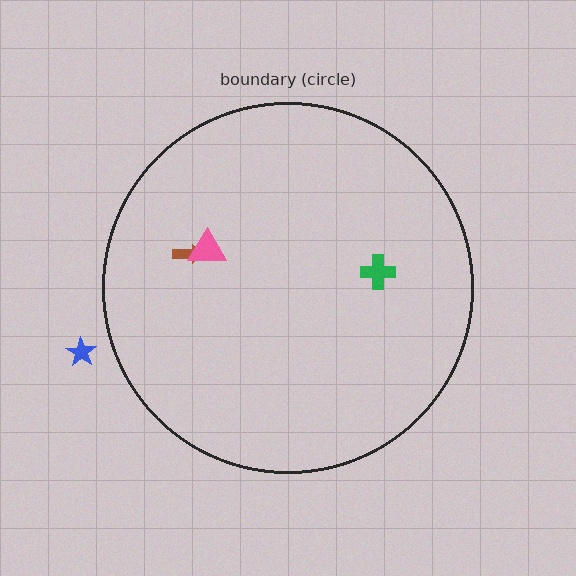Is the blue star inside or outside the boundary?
Outside.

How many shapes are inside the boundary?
3 inside, 1 outside.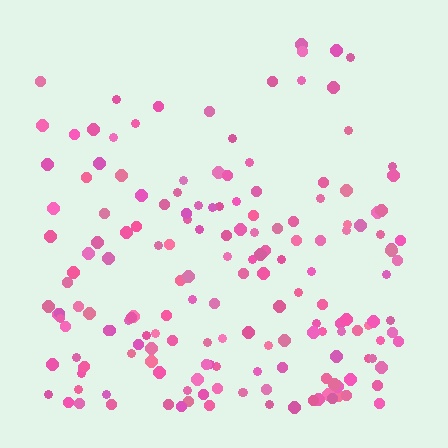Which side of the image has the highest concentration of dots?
The bottom.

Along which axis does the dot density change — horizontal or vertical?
Vertical.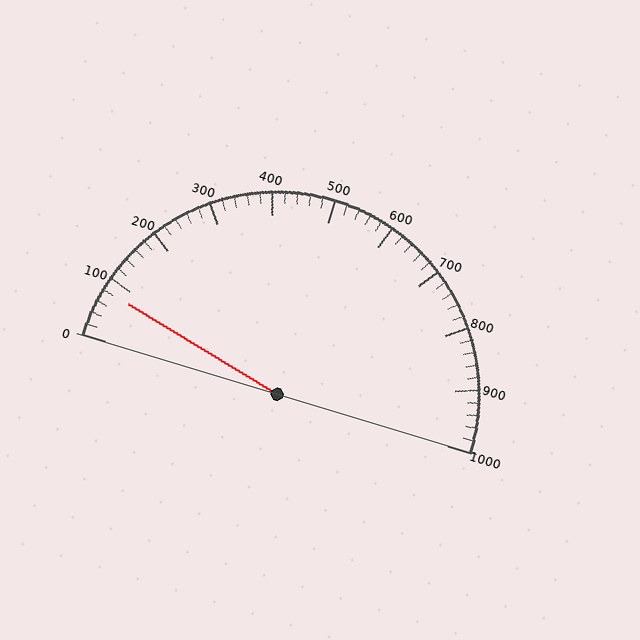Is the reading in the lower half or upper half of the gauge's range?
The reading is in the lower half of the range (0 to 1000).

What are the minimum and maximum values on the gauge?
The gauge ranges from 0 to 1000.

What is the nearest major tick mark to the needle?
The nearest major tick mark is 100.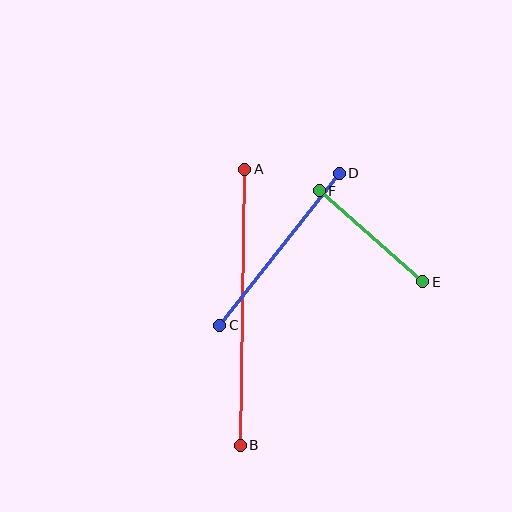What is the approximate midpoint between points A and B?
The midpoint is at approximately (243, 307) pixels.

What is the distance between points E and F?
The distance is approximately 138 pixels.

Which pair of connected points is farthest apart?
Points A and B are farthest apart.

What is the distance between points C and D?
The distance is approximately 193 pixels.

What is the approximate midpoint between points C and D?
The midpoint is at approximately (279, 249) pixels.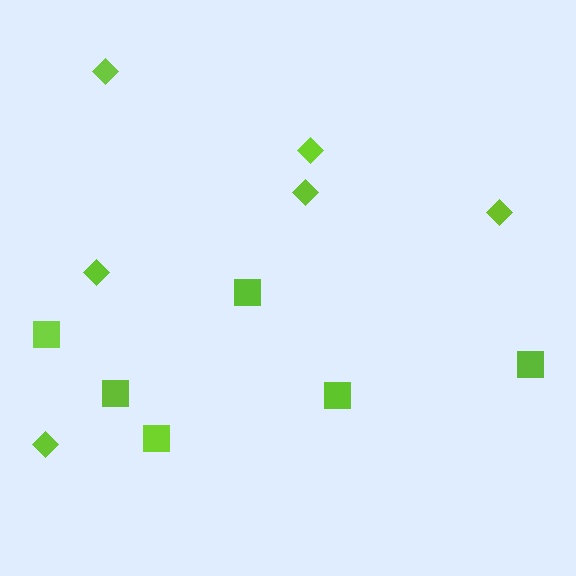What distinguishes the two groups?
There are 2 groups: one group of squares (6) and one group of diamonds (6).